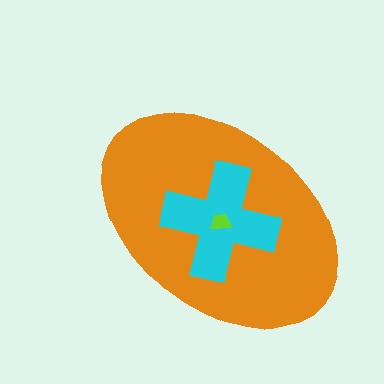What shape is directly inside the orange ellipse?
The cyan cross.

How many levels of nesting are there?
3.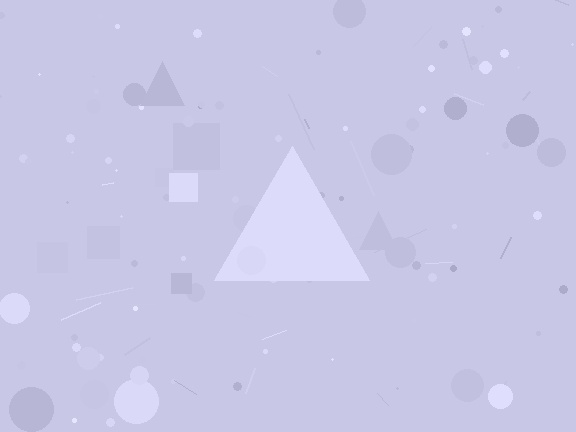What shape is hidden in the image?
A triangle is hidden in the image.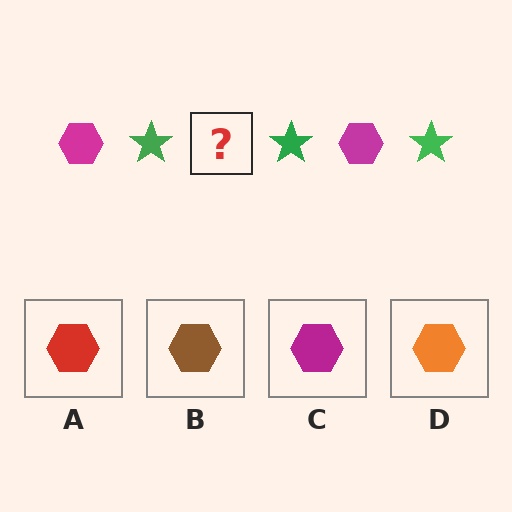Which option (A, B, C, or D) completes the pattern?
C.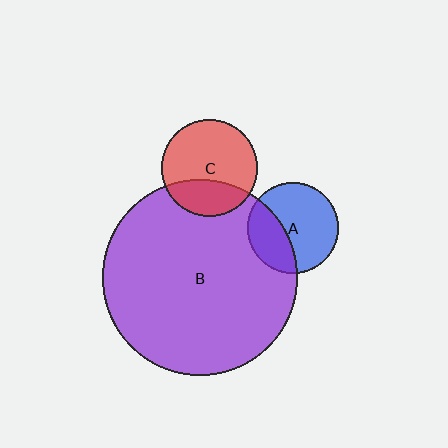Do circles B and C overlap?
Yes.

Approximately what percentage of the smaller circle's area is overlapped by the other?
Approximately 30%.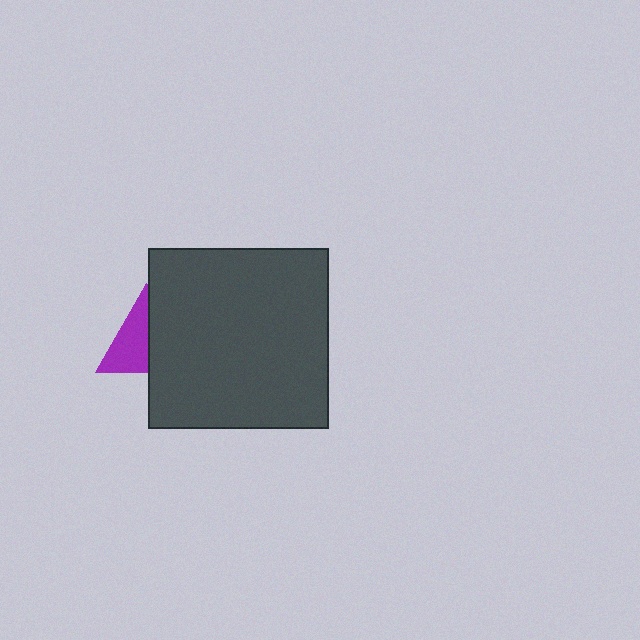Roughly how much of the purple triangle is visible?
About half of it is visible (roughly 52%).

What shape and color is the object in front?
The object in front is a dark gray square.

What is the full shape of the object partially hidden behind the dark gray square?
The partially hidden object is a purple triangle.